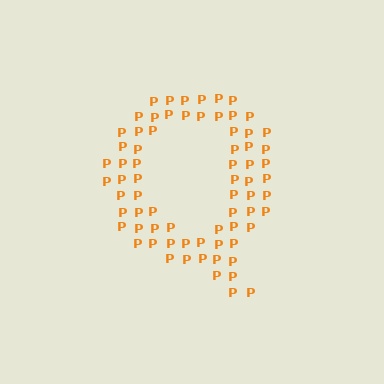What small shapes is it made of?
It is made of small letter P's.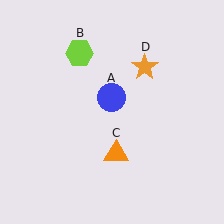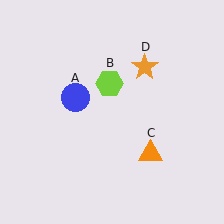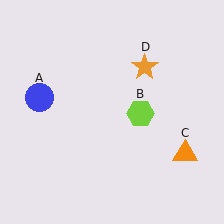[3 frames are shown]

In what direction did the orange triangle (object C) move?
The orange triangle (object C) moved right.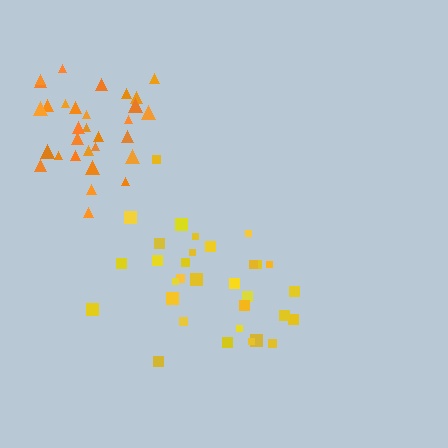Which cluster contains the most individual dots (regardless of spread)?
Yellow (32).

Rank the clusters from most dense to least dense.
orange, yellow.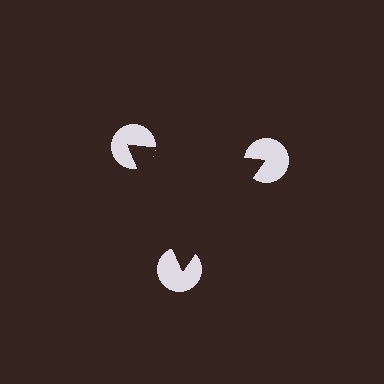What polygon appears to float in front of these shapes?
An illusory triangle — its edges are inferred from the aligned wedge cuts in the pac-man discs, not physically drawn.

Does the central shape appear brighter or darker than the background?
It typically appears slightly darker than the background, even though no actual brightness change is drawn.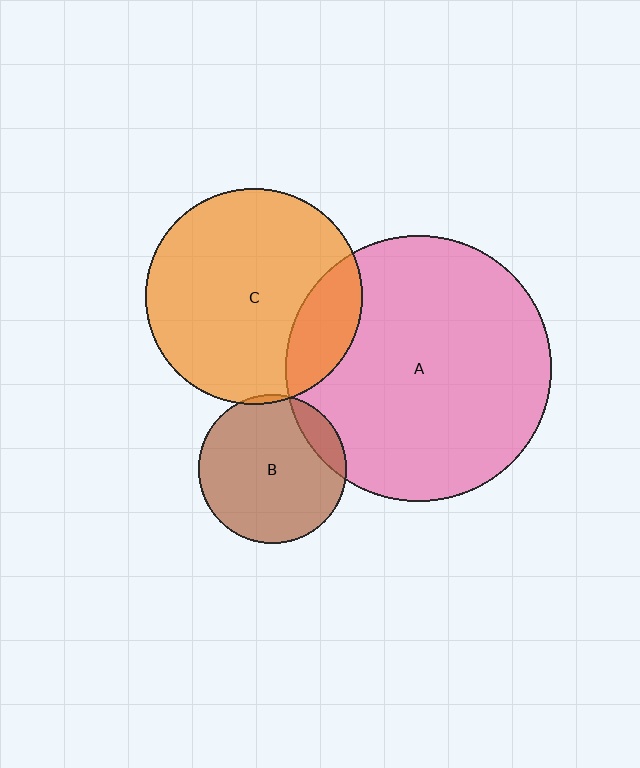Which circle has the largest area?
Circle A (pink).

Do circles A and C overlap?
Yes.